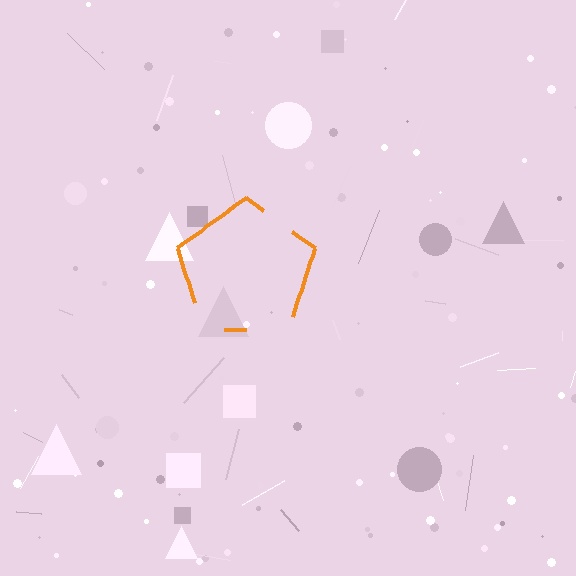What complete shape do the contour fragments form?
The contour fragments form a pentagon.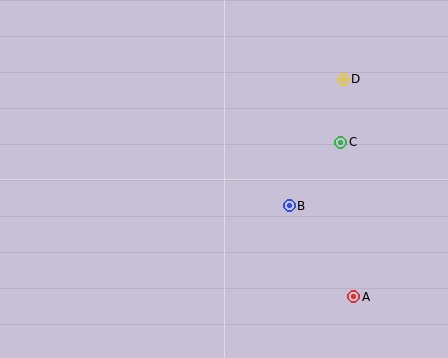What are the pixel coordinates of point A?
Point A is at (354, 297).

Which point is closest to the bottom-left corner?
Point B is closest to the bottom-left corner.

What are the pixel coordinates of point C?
Point C is at (341, 142).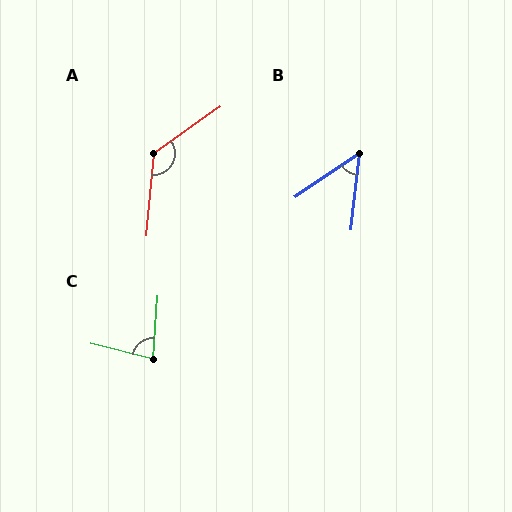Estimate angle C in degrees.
Approximately 81 degrees.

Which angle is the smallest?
B, at approximately 50 degrees.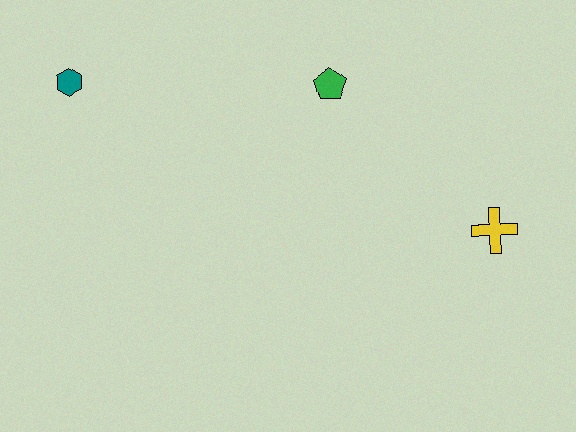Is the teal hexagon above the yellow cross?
Yes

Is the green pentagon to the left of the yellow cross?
Yes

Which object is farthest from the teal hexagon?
The yellow cross is farthest from the teal hexagon.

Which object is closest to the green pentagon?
The yellow cross is closest to the green pentagon.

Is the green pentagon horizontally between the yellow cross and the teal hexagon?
Yes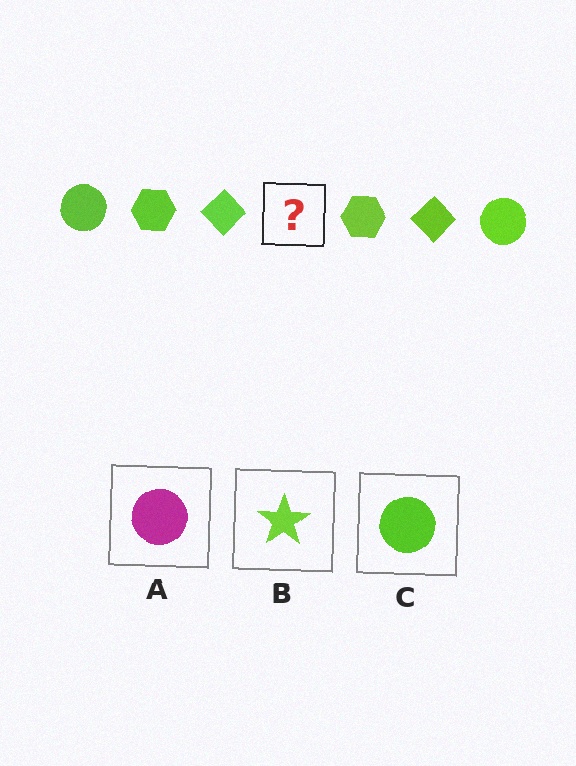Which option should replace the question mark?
Option C.